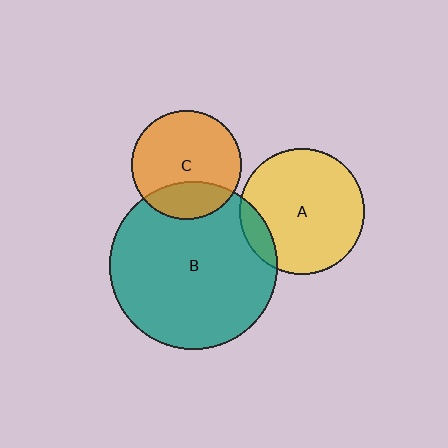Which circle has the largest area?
Circle B (teal).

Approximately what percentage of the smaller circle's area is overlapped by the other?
Approximately 10%.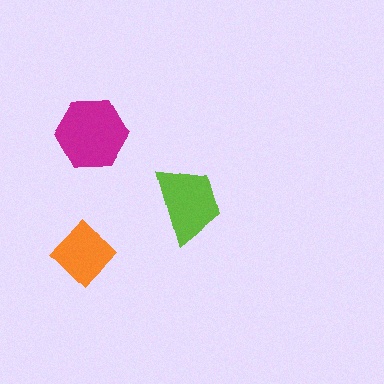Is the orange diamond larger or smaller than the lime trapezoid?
Smaller.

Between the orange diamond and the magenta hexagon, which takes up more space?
The magenta hexagon.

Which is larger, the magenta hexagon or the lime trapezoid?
The magenta hexagon.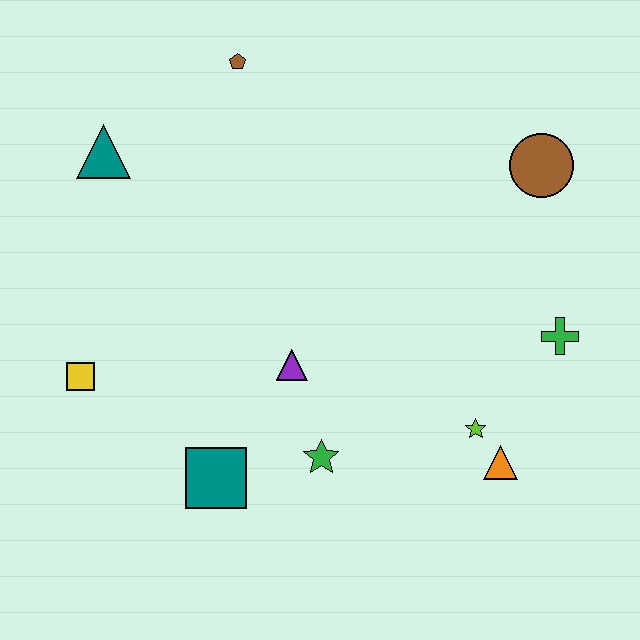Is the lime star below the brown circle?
Yes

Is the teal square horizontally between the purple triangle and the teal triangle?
Yes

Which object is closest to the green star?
The purple triangle is closest to the green star.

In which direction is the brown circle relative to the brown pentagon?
The brown circle is to the right of the brown pentagon.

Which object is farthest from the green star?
The brown pentagon is farthest from the green star.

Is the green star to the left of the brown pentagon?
No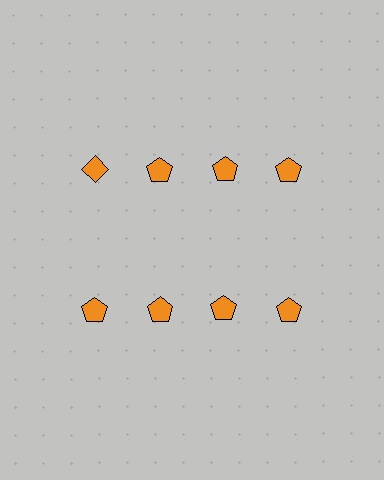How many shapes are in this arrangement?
There are 8 shapes arranged in a grid pattern.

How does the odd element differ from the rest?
It has a different shape: diamond instead of pentagon.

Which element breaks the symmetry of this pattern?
The orange diamond in the top row, leftmost column breaks the symmetry. All other shapes are orange pentagons.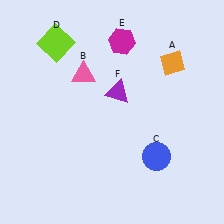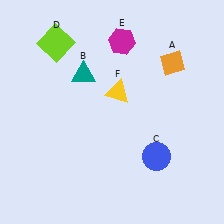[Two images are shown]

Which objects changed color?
B changed from pink to teal. F changed from purple to yellow.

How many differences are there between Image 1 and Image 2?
There are 2 differences between the two images.